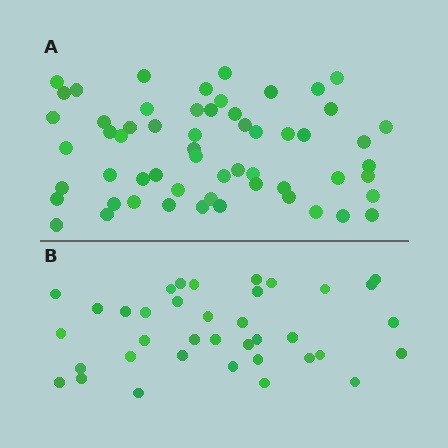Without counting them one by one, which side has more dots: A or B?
Region A (the top region) has more dots.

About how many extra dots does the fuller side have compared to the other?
Region A has approximately 20 more dots than region B.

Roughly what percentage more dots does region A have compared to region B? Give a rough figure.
About 55% more.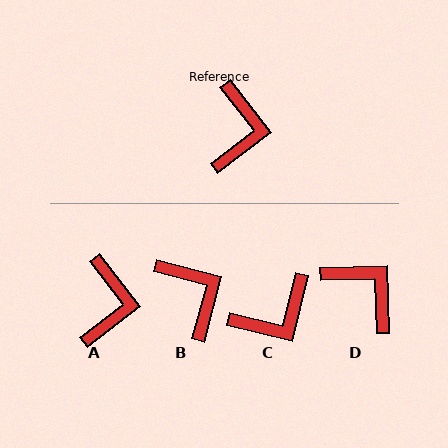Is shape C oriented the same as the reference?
No, it is off by about 51 degrees.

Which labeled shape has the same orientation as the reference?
A.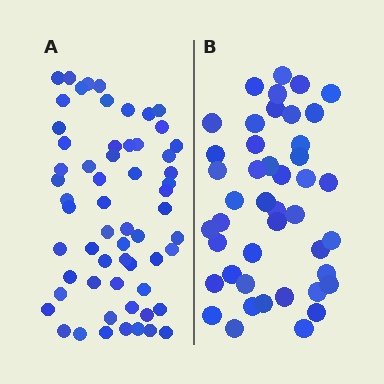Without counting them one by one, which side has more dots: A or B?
Region A (the left region) has more dots.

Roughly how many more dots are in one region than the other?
Region A has approximately 15 more dots than region B.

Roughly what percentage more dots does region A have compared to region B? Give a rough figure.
About 35% more.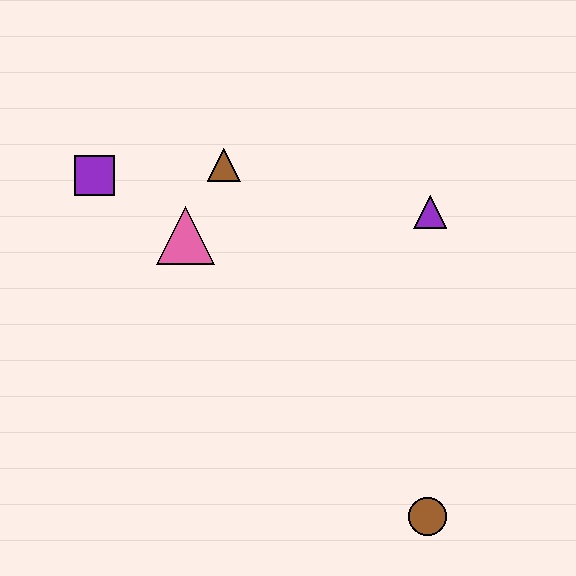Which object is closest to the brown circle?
The purple triangle is closest to the brown circle.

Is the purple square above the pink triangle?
Yes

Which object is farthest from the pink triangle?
The brown circle is farthest from the pink triangle.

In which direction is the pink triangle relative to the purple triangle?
The pink triangle is to the left of the purple triangle.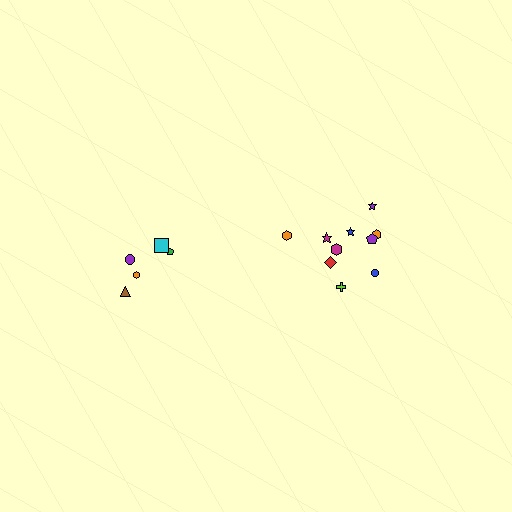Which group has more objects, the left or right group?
The right group.